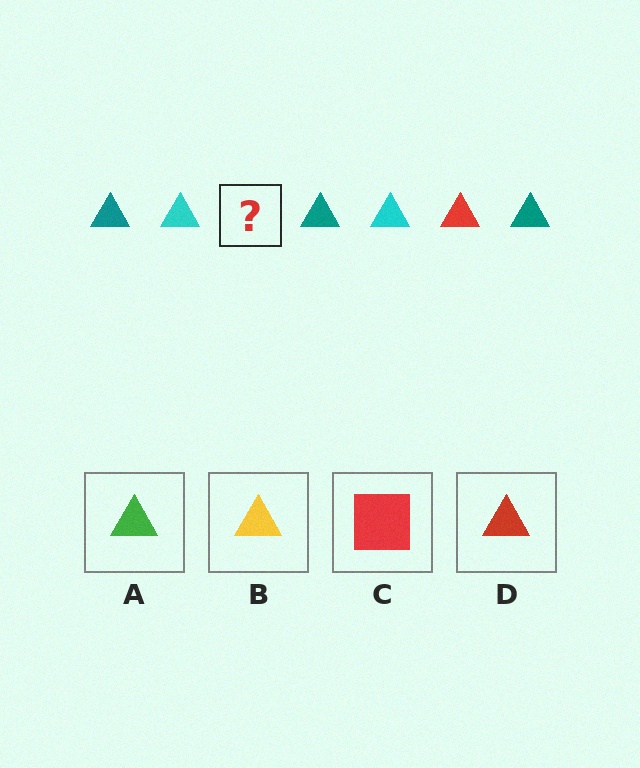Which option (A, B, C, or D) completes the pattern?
D.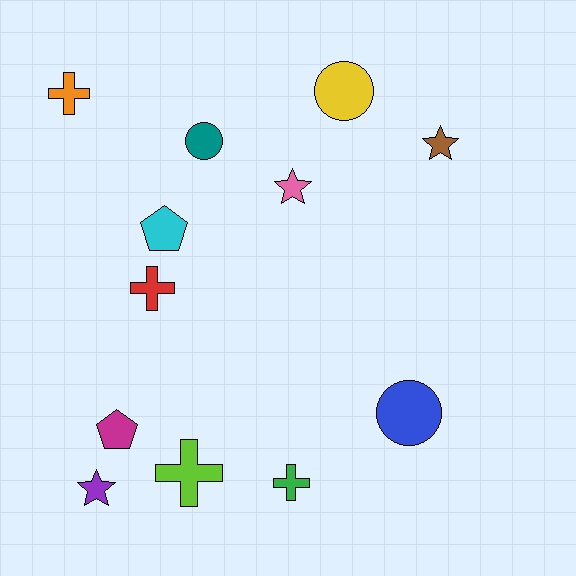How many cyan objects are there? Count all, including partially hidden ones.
There is 1 cyan object.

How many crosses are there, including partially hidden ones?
There are 4 crosses.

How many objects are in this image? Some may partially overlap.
There are 12 objects.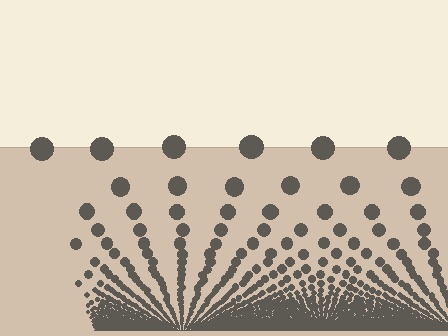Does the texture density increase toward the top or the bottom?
Density increases toward the bottom.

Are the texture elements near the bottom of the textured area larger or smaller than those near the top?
Smaller. The gradient is inverted — elements near the bottom are smaller and denser.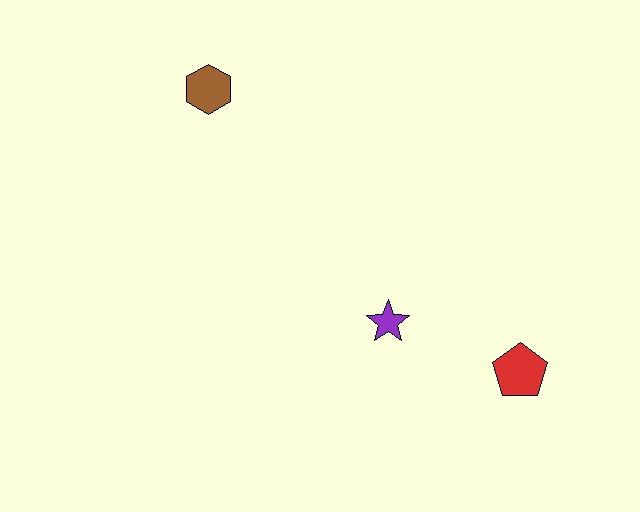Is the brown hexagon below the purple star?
No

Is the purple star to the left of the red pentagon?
Yes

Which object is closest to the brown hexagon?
The purple star is closest to the brown hexagon.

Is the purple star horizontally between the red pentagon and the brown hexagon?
Yes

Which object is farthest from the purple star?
The brown hexagon is farthest from the purple star.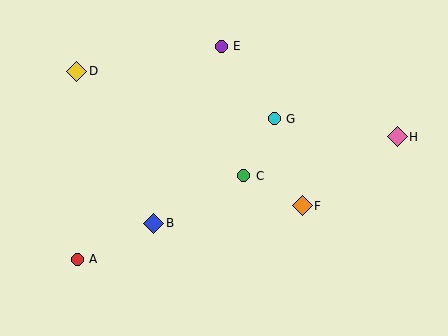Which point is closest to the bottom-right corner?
Point F is closest to the bottom-right corner.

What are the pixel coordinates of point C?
Point C is at (243, 176).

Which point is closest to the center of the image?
Point C at (243, 176) is closest to the center.